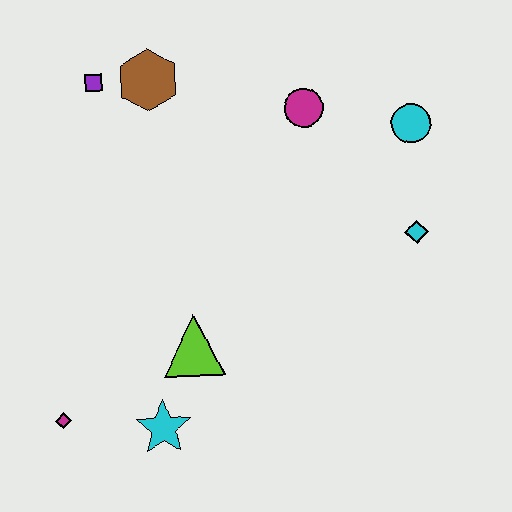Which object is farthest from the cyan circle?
The magenta diamond is farthest from the cyan circle.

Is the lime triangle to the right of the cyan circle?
No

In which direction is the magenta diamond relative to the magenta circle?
The magenta diamond is below the magenta circle.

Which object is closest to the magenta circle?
The cyan circle is closest to the magenta circle.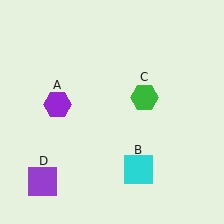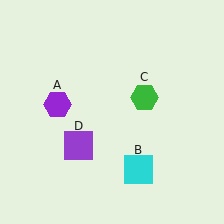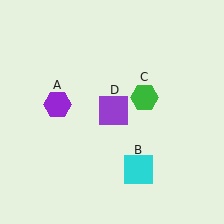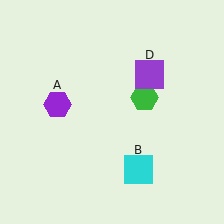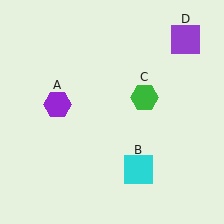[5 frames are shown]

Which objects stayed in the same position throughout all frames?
Purple hexagon (object A) and cyan square (object B) and green hexagon (object C) remained stationary.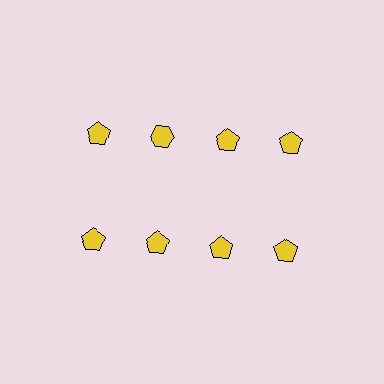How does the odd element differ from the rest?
It has a different shape: hexagon instead of pentagon.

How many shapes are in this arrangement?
There are 8 shapes arranged in a grid pattern.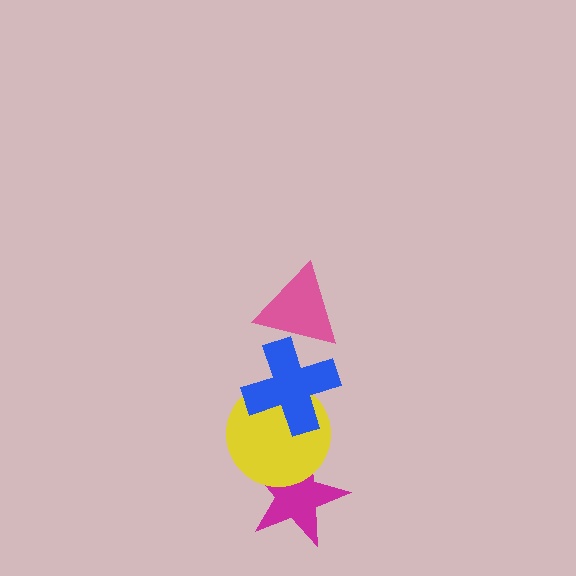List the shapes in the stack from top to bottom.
From top to bottom: the pink triangle, the blue cross, the yellow circle, the magenta star.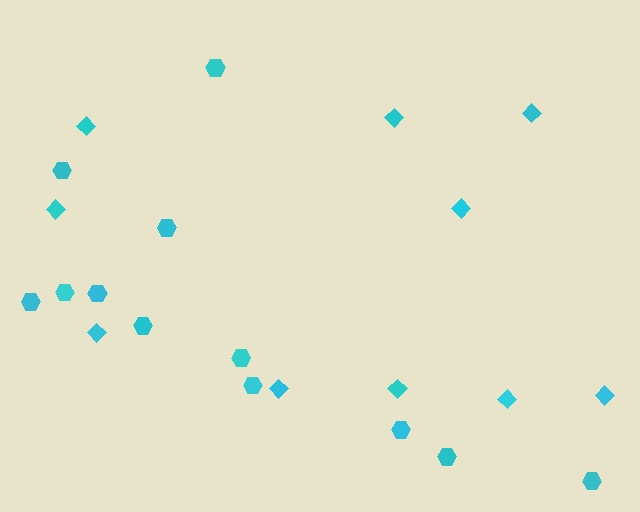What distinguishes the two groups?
There are 2 groups: one group of diamonds (10) and one group of hexagons (12).